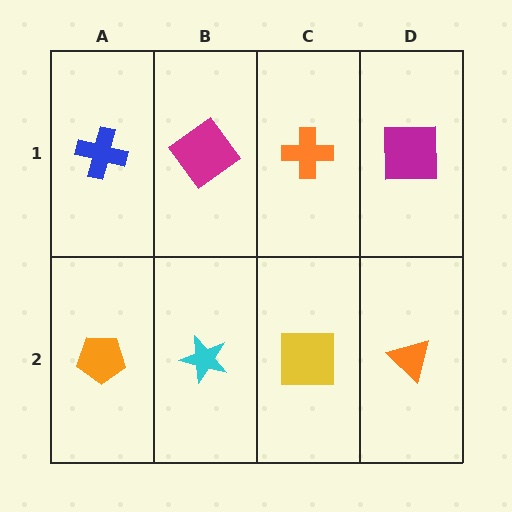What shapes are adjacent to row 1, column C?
A yellow square (row 2, column C), a magenta diamond (row 1, column B), a magenta square (row 1, column D).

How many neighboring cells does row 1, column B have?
3.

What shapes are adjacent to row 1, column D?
An orange triangle (row 2, column D), an orange cross (row 1, column C).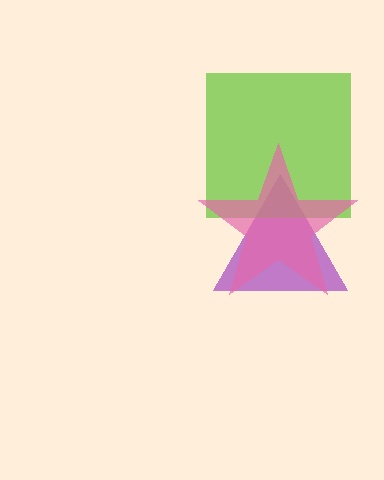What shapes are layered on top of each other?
The layered shapes are: a purple triangle, a lime square, a pink star.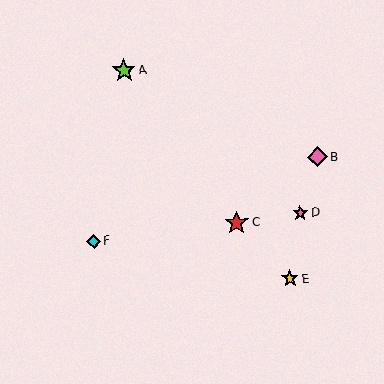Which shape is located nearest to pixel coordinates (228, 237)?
The red star (labeled C) at (237, 223) is nearest to that location.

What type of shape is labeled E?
Shape E is a yellow star.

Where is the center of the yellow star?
The center of the yellow star is at (290, 279).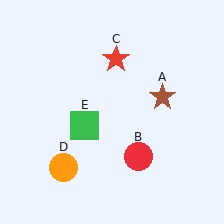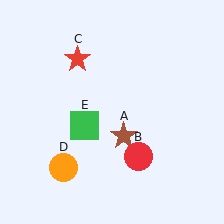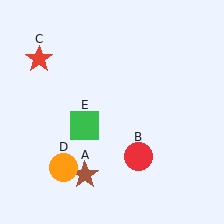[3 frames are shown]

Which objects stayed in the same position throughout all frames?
Red circle (object B) and orange circle (object D) and green square (object E) remained stationary.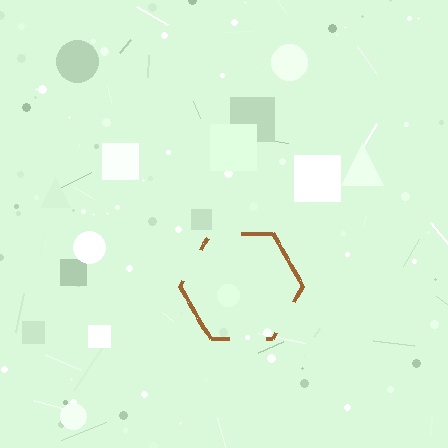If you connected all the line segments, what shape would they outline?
They would outline a hexagon.